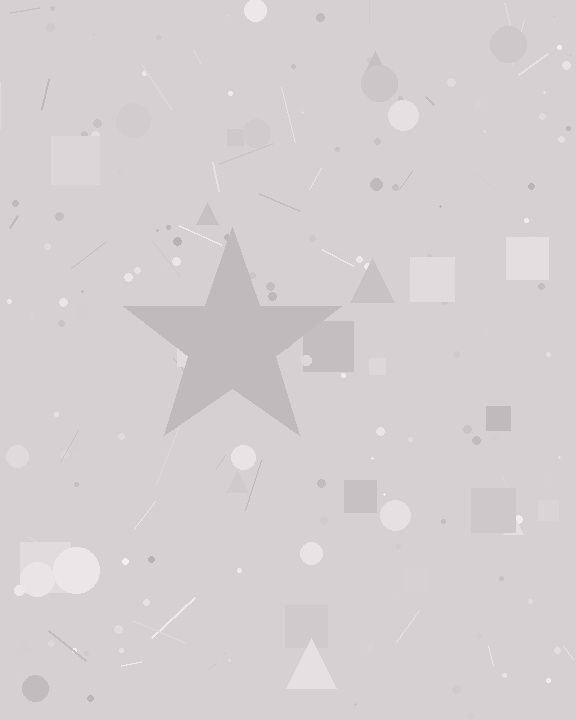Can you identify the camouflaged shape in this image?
The camouflaged shape is a star.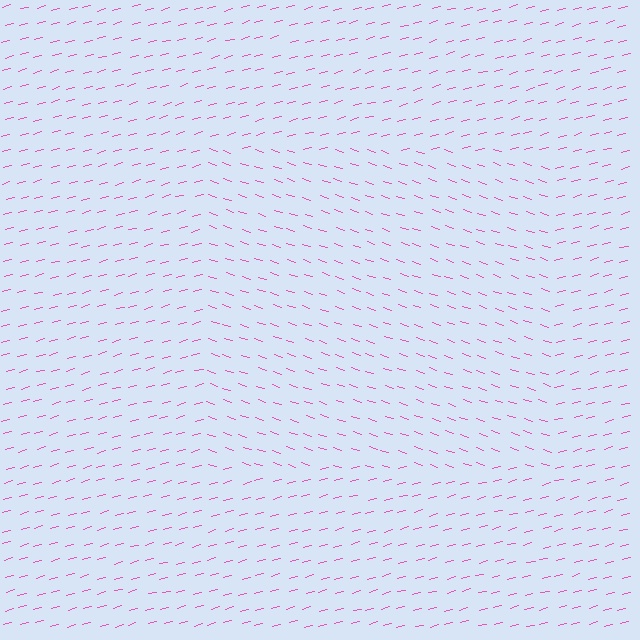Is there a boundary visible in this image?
Yes, there is a texture boundary formed by a change in line orientation.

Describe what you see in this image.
The image is filled with small pink line segments. A rectangle region in the image has lines oriented differently from the surrounding lines, creating a visible texture boundary.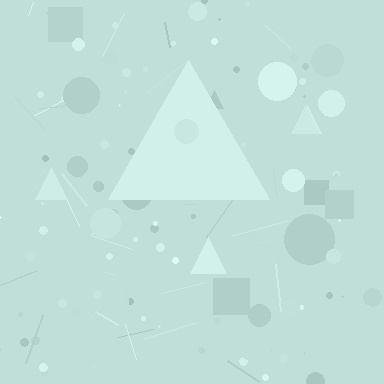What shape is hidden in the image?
A triangle is hidden in the image.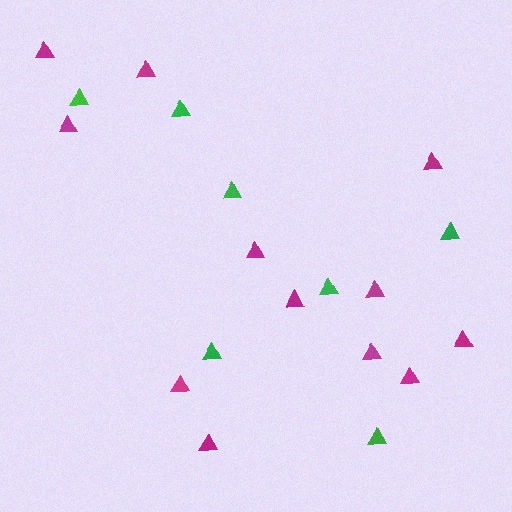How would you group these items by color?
There are 2 groups: one group of green triangles (7) and one group of magenta triangles (12).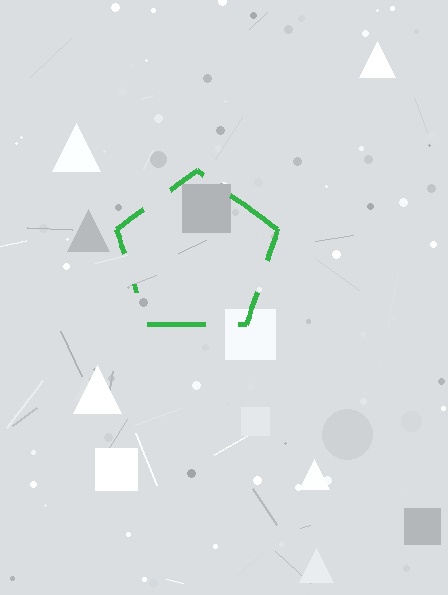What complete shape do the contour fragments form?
The contour fragments form a pentagon.